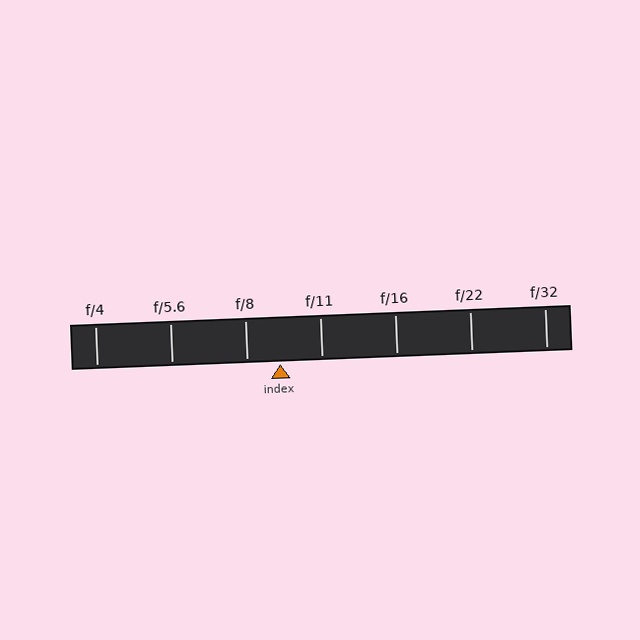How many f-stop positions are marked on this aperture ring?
There are 7 f-stop positions marked.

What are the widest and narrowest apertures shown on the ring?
The widest aperture shown is f/4 and the narrowest is f/32.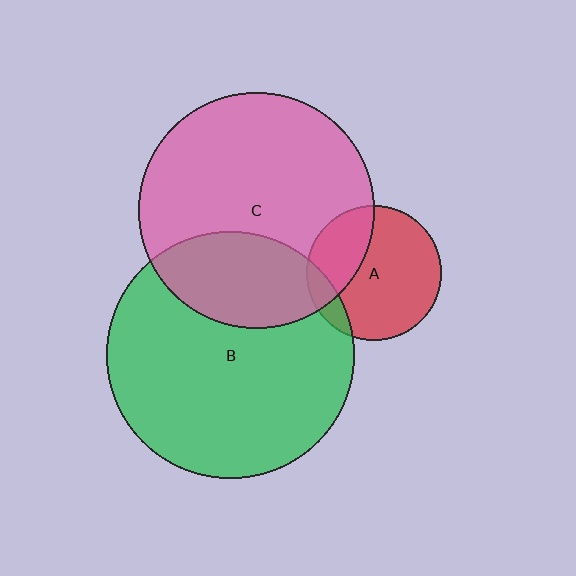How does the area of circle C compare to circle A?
Approximately 3.1 times.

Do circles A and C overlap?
Yes.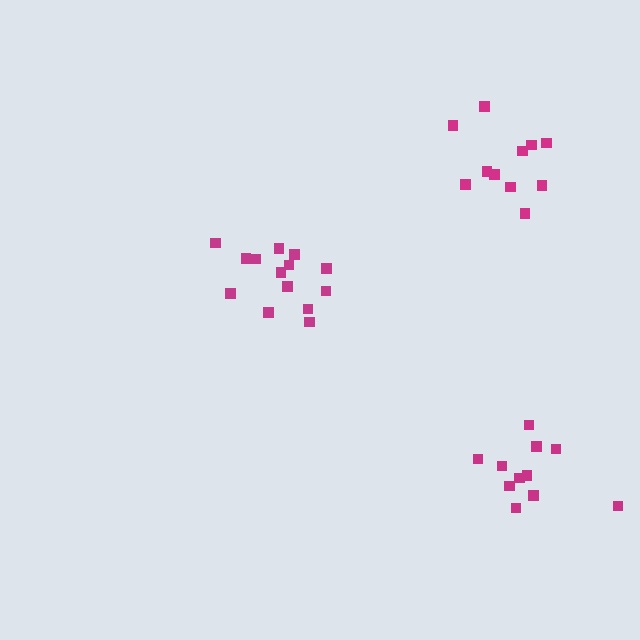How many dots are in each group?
Group 1: 11 dots, Group 2: 14 dots, Group 3: 11 dots (36 total).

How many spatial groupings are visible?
There are 3 spatial groupings.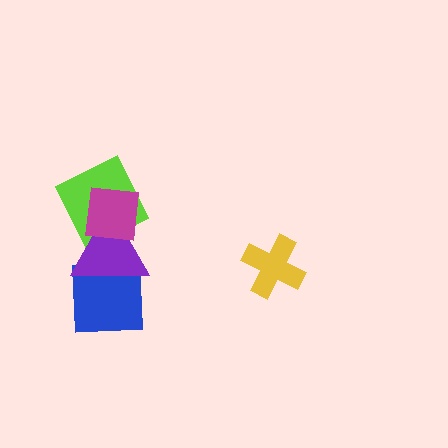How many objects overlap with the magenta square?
2 objects overlap with the magenta square.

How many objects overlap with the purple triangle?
3 objects overlap with the purple triangle.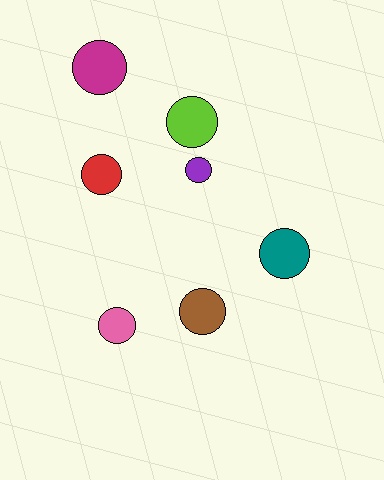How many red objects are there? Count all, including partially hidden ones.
There is 1 red object.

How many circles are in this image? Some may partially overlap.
There are 7 circles.